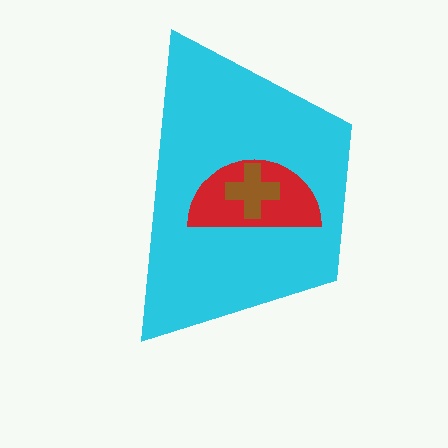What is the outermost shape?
The cyan trapezoid.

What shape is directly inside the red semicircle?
The brown cross.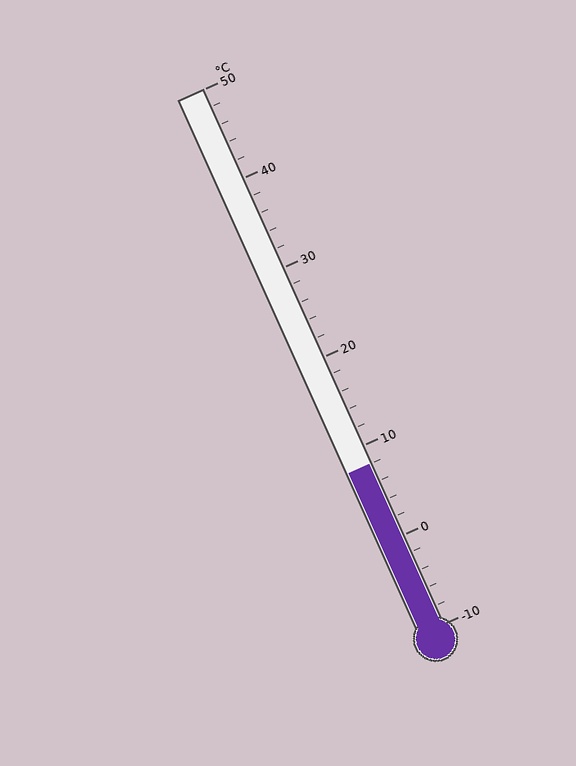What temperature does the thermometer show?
The thermometer shows approximately 8°C.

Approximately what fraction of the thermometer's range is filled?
The thermometer is filled to approximately 30% of its range.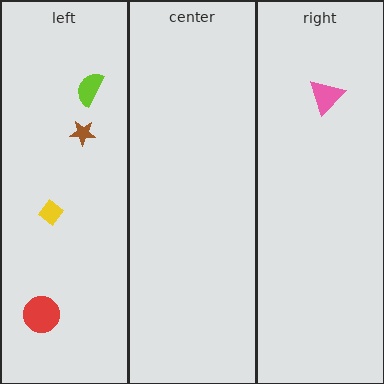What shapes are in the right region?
The pink triangle.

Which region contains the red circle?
The left region.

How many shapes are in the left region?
4.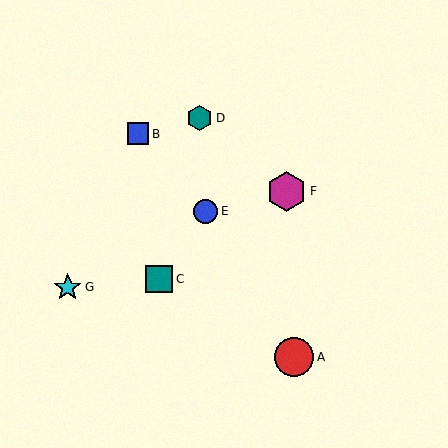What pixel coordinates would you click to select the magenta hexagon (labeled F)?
Click at (287, 191) to select the magenta hexagon F.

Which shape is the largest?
The red circle (labeled A) is the largest.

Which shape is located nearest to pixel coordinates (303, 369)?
The red circle (labeled A) at (294, 357) is nearest to that location.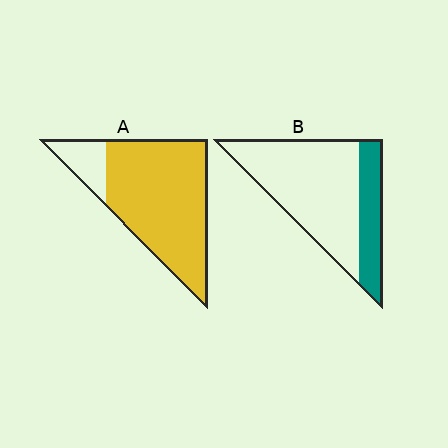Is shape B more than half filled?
No.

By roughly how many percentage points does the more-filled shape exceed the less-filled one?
By roughly 60 percentage points (A over B).